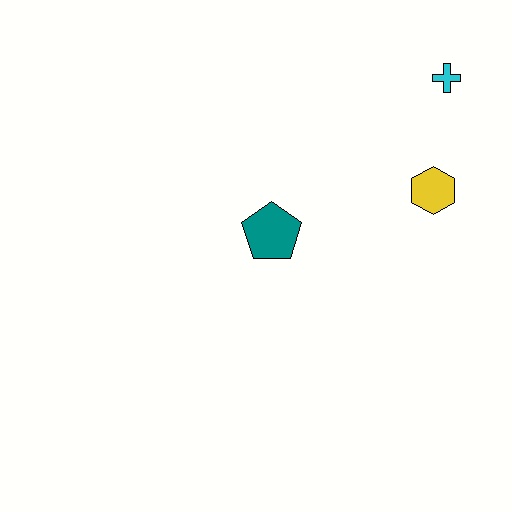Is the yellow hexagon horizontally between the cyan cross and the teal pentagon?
Yes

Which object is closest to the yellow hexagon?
The cyan cross is closest to the yellow hexagon.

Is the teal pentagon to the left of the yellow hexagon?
Yes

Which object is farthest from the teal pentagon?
The cyan cross is farthest from the teal pentagon.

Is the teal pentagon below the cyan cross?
Yes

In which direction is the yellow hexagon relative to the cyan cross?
The yellow hexagon is below the cyan cross.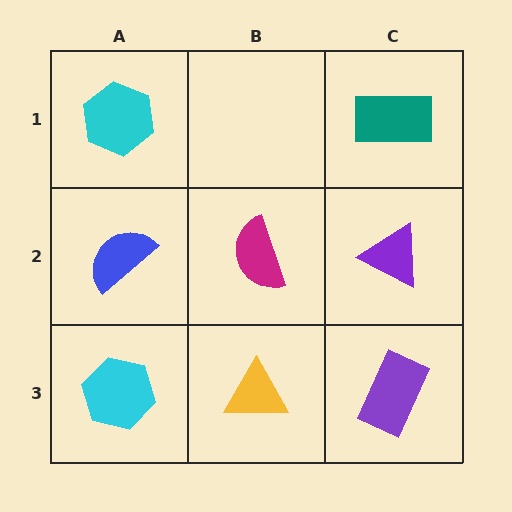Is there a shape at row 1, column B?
No, that cell is empty.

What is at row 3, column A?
A cyan hexagon.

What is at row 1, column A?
A cyan hexagon.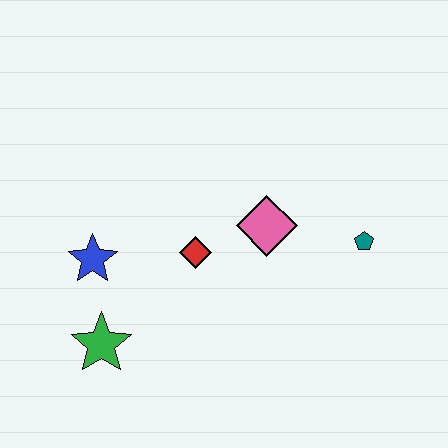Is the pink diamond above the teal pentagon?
Yes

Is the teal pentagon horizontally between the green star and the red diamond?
No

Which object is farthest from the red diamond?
The teal pentagon is farthest from the red diamond.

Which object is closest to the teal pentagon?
The pink diamond is closest to the teal pentagon.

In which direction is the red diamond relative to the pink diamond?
The red diamond is to the left of the pink diamond.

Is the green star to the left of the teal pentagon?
Yes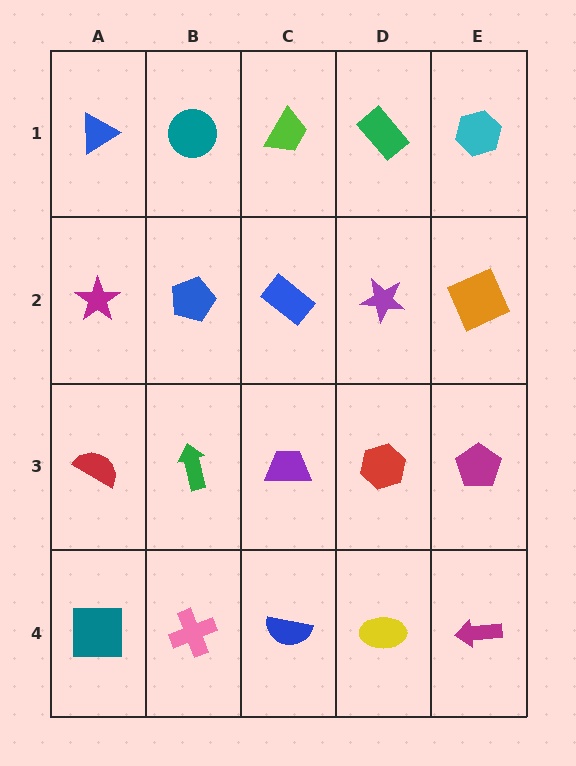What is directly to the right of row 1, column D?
A cyan hexagon.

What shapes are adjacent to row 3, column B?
A blue pentagon (row 2, column B), a pink cross (row 4, column B), a red semicircle (row 3, column A), a purple trapezoid (row 3, column C).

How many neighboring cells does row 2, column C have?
4.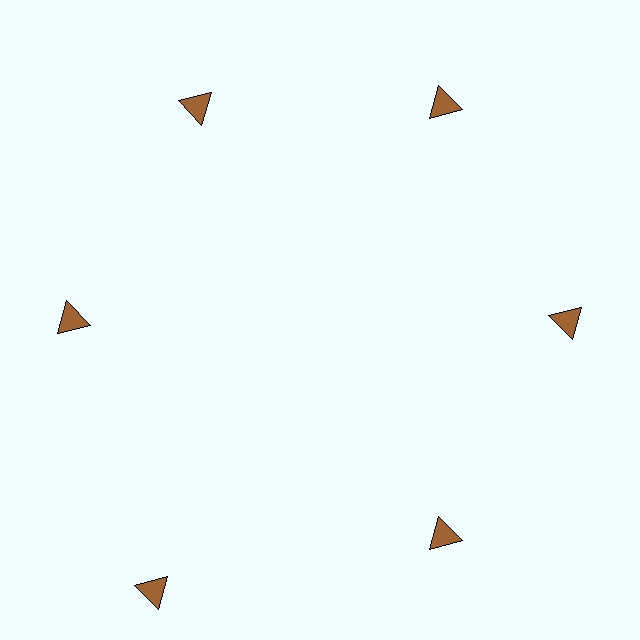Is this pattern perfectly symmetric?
No. The 6 brown triangles are arranged in a ring, but one element near the 7 o'clock position is pushed outward from the center, breaking the 6-fold rotational symmetry.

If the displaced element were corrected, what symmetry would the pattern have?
It would have 6-fold rotational symmetry — the pattern would map onto itself every 60 degrees.